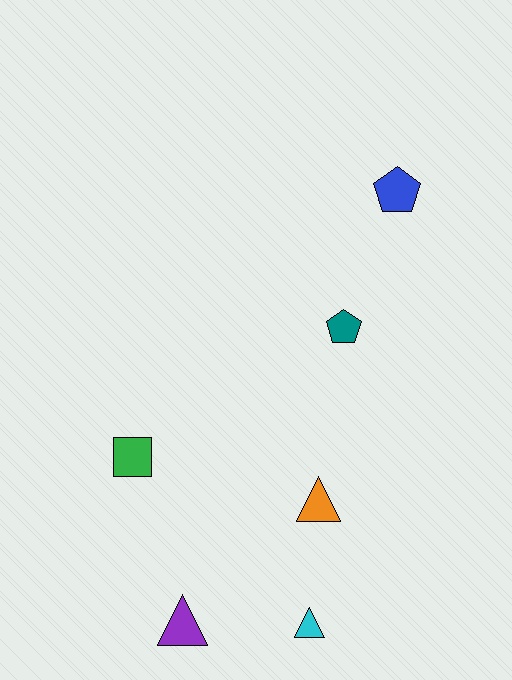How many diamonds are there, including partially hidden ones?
There are no diamonds.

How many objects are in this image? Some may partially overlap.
There are 6 objects.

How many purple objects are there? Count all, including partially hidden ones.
There is 1 purple object.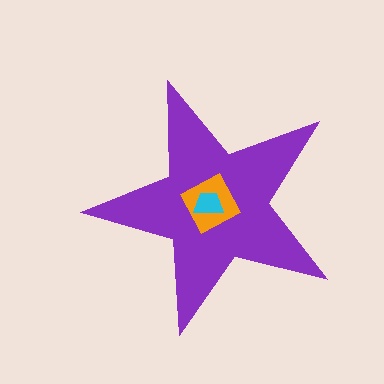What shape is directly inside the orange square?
The cyan trapezoid.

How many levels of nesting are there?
3.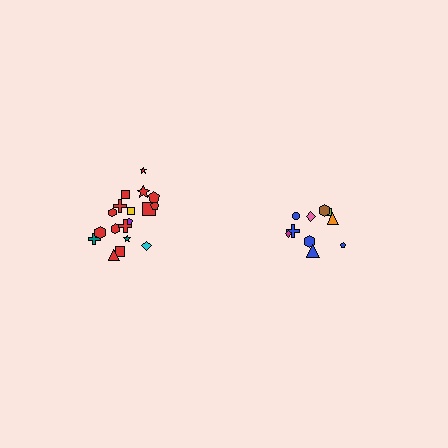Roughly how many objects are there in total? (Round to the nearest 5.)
Roughly 30 objects in total.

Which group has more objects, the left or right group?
The left group.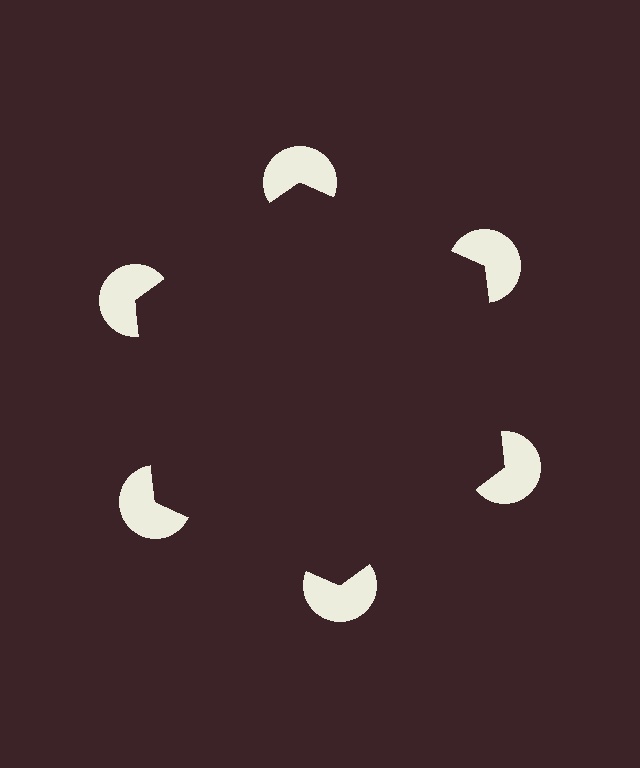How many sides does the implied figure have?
6 sides.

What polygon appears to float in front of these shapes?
An illusory hexagon — its edges are inferred from the aligned wedge cuts in the pac-man discs, not physically drawn.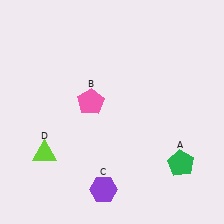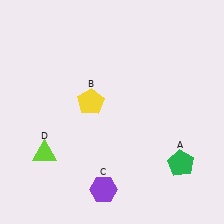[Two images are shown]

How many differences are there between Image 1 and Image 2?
There is 1 difference between the two images.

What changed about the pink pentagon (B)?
In Image 1, B is pink. In Image 2, it changed to yellow.